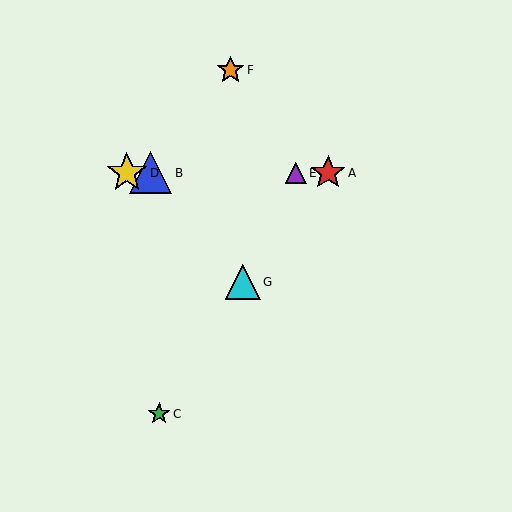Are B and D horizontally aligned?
Yes, both are at y≈173.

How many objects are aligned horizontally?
4 objects (A, B, D, E) are aligned horizontally.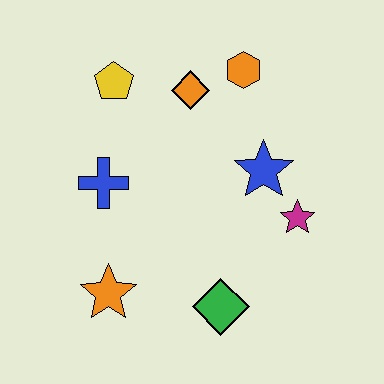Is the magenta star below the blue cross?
Yes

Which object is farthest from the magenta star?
The yellow pentagon is farthest from the magenta star.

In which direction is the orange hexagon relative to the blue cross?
The orange hexagon is to the right of the blue cross.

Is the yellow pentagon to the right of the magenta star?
No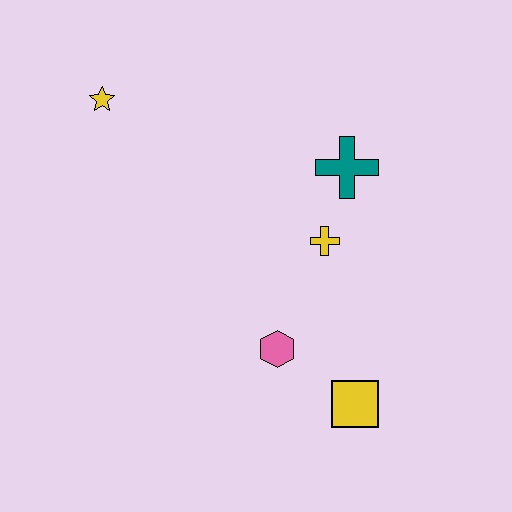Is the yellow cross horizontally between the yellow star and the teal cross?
Yes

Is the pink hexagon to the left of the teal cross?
Yes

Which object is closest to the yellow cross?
The teal cross is closest to the yellow cross.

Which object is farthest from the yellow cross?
The yellow star is farthest from the yellow cross.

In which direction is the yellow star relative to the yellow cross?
The yellow star is to the left of the yellow cross.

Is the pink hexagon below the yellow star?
Yes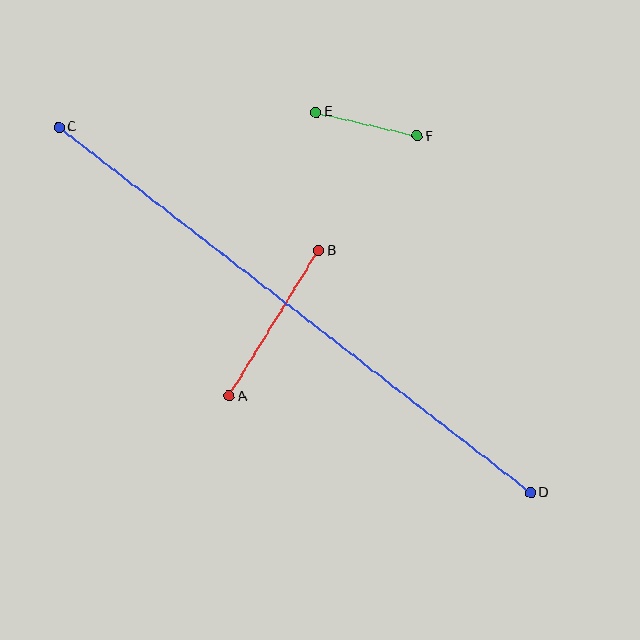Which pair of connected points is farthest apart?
Points C and D are farthest apart.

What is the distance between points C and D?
The distance is approximately 597 pixels.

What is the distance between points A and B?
The distance is approximately 170 pixels.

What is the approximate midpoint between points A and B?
The midpoint is at approximately (274, 323) pixels.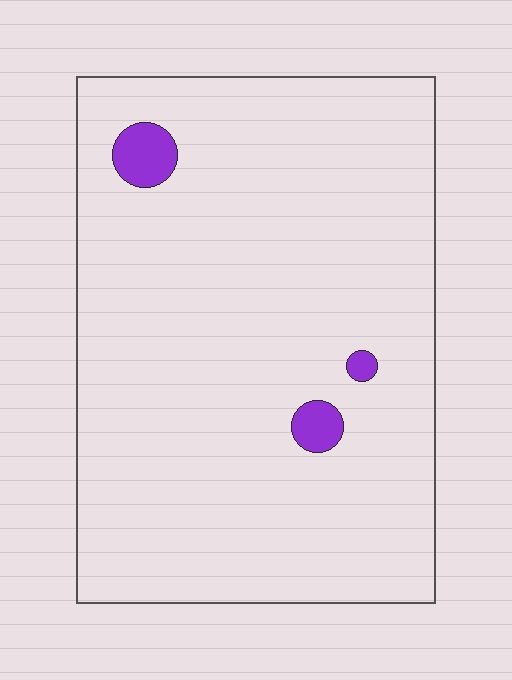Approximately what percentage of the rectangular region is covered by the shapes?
Approximately 5%.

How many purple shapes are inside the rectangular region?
3.